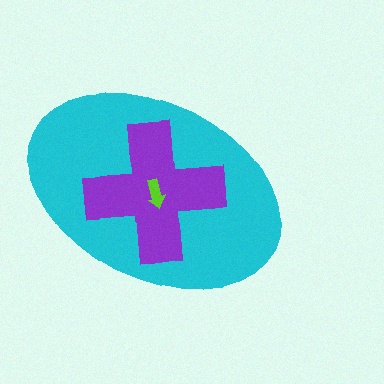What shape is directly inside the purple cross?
The lime arrow.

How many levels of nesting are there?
3.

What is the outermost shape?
The cyan ellipse.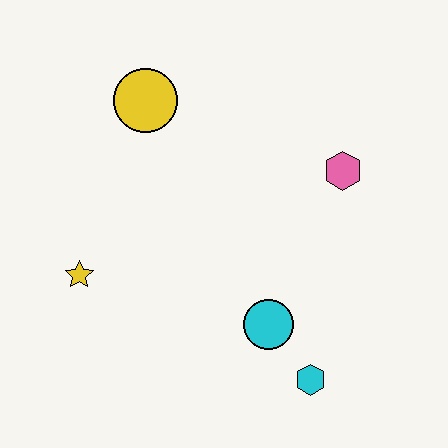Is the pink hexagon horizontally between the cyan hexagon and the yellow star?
No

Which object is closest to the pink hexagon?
The cyan circle is closest to the pink hexagon.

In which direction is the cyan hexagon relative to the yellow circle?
The cyan hexagon is below the yellow circle.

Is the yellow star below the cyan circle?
No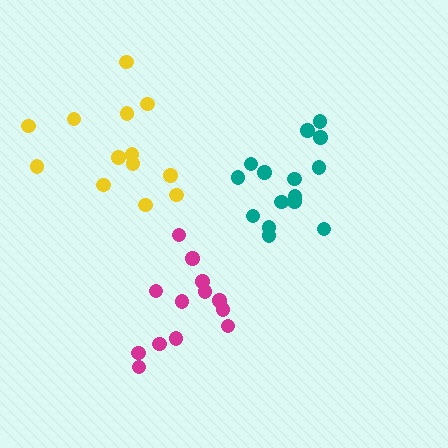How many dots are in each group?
Group 1: 13 dots, Group 2: 15 dots, Group 3: 13 dots (41 total).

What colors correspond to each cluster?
The clusters are colored: yellow, teal, magenta.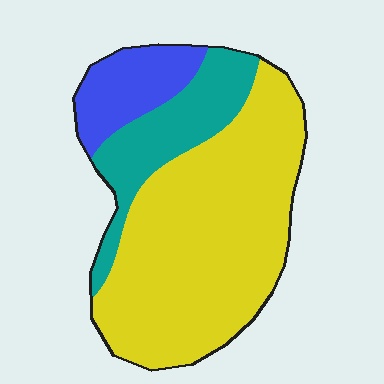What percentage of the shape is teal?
Teal covers 21% of the shape.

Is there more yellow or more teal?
Yellow.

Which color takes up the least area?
Blue, at roughly 15%.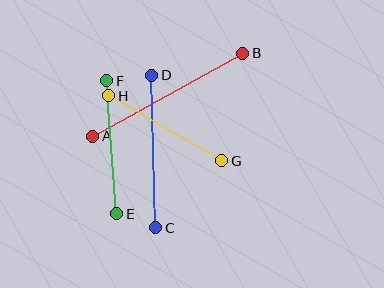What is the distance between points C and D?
The distance is approximately 153 pixels.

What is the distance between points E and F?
The distance is approximately 133 pixels.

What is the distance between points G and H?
The distance is approximately 131 pixels.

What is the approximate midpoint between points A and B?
The midpoint is at approximately (168, 95) pixels.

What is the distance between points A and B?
The distance is approximately 171 pixels.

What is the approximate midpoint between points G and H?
The midpoint is at approximately (165, 128) pixels.